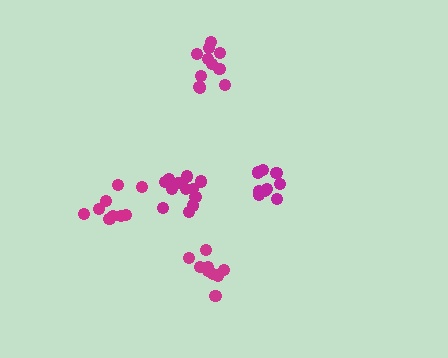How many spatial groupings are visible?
There are 5 spatial groupings.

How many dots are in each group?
Group 1: 9 dots, Group 2: 11 dots, Group 3: 9 dots, Group 4: 9 dots, Group 5: 12 dots (50 total).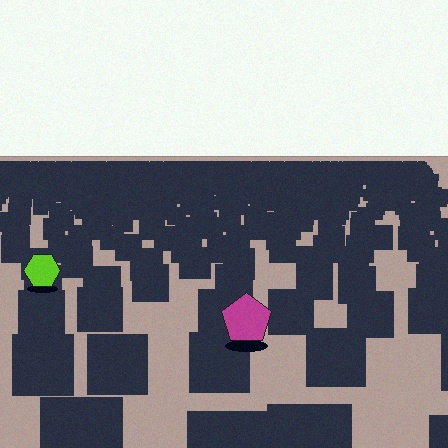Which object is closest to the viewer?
The magenta pentagon is closest. The texture marks near it are larger and more spread out.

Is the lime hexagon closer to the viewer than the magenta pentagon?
No. The magenta pentagon is closer — you can tell from the texture gradient: the ground texture is coarser near it.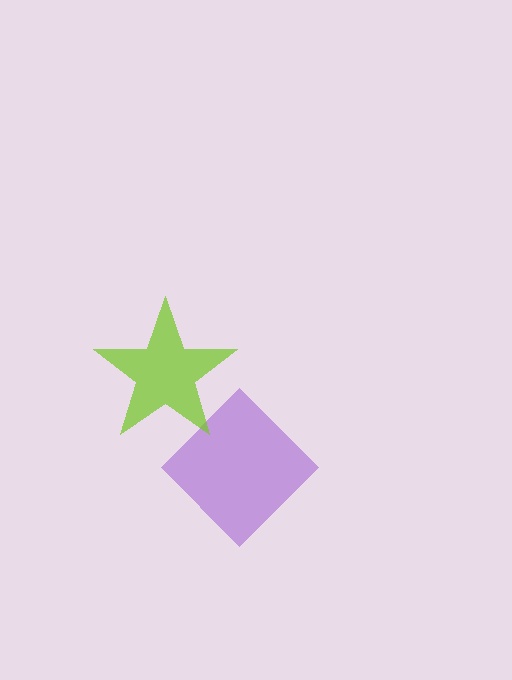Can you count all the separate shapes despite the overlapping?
Yes, there are 2 separate shapes.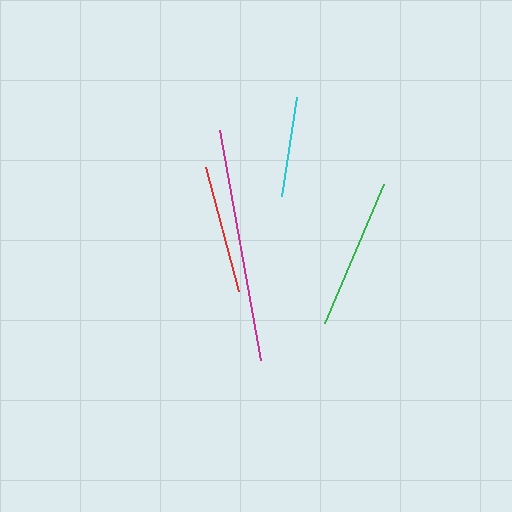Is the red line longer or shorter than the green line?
The green line is longer than the red line.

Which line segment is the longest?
The magenta line is the longest at approximately 234 pixels.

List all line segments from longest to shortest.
From longest to shortest: magenta, green, red, cyan.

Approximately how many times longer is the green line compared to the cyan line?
The green line is approximately 1.5 times the length of the cyan line.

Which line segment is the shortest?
The cyan line is the shortest at approximately 100 pixels.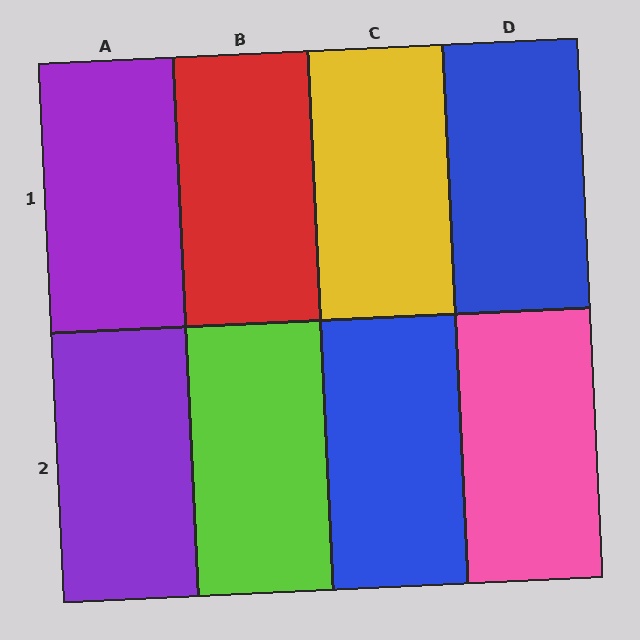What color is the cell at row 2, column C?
Blue.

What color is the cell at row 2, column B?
Lime.